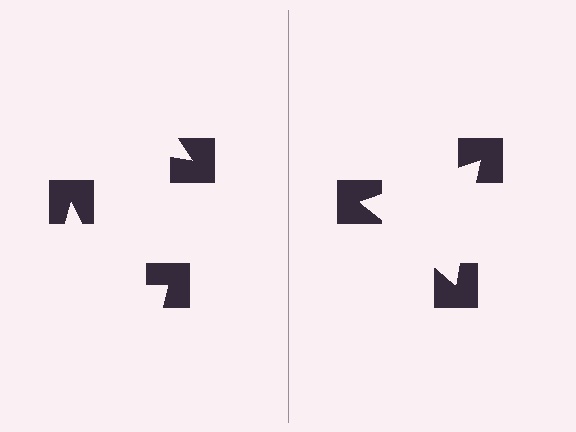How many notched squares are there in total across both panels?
6 — 3 on each side.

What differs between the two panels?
The notched squares are positioned identically on both sides; only the wedge orientations differ. On the right they align to a triangle; on the left they are misaligned.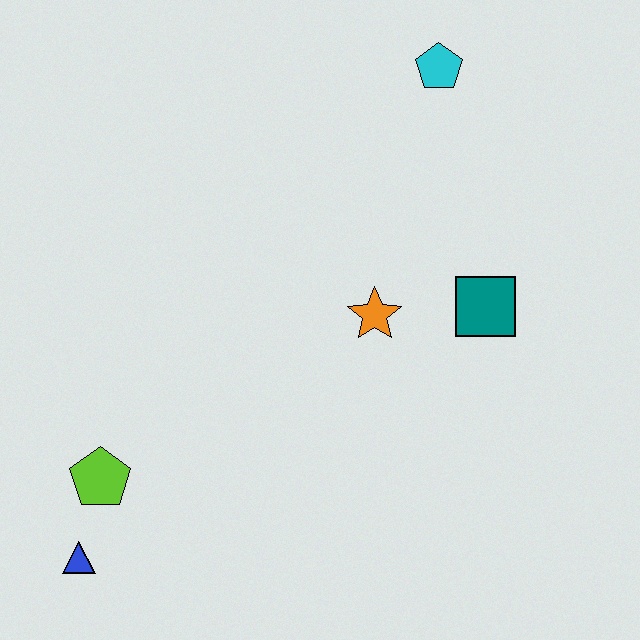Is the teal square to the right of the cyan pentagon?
Yes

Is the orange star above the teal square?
No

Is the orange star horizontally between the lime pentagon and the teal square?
Yes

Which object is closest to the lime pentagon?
The blue triangle is closest to the lime pentagon.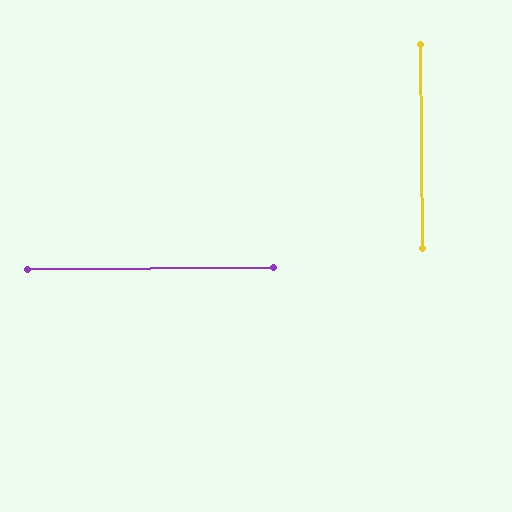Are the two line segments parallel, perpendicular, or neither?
Perpendicular — they meet at approximately 90°.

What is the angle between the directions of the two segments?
Approximately 90 degrees.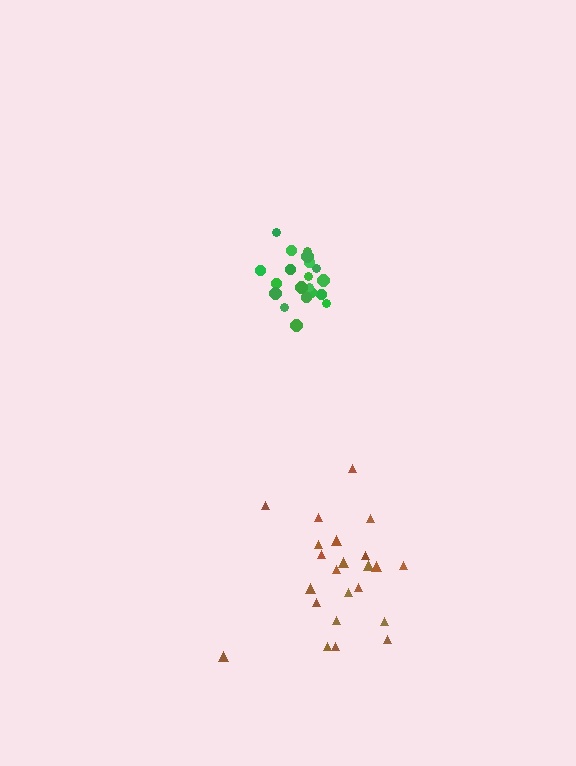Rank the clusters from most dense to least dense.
green, brown.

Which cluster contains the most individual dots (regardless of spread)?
Brown (23).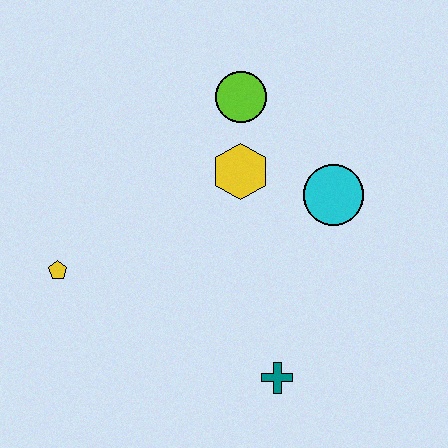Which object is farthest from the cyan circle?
The yellow pentagon is farthest from the cyan circle.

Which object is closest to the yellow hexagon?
The lime circle is closest to the yellow hexagon.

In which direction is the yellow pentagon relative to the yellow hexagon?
The yellow pentagon is to the left of the yellow hexagon.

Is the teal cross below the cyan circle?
Yes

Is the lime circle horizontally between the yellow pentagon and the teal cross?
Yes